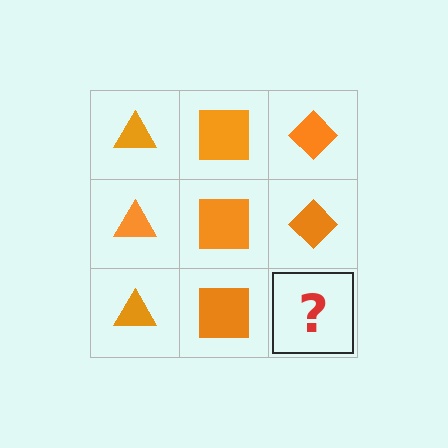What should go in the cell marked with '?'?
The missing cell should contain an orange diamond.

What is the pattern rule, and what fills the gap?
The rule is that each column has a consistent shape. The gap should be filled with an orange diamond.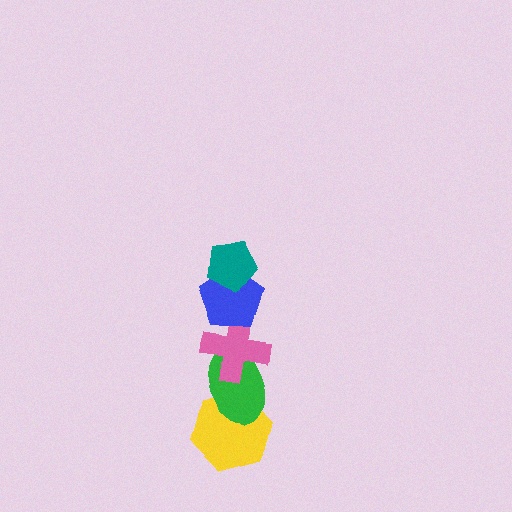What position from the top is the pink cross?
The pink cross is 3rd from the top.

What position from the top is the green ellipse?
The green ellipse is 4th from the top.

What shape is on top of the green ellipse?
The pink cross is on top of the green ellipse.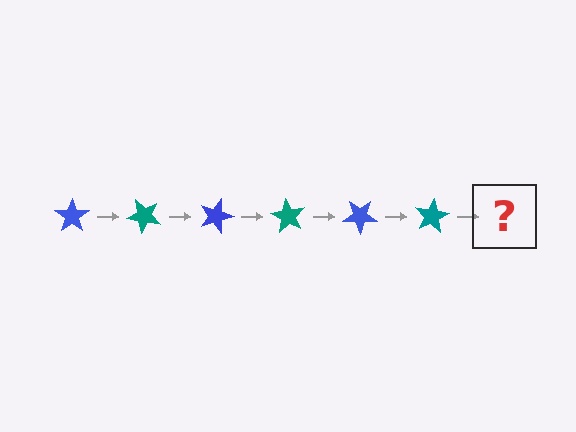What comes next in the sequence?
The next element should be a blue star, rotated 270 degrees from the start.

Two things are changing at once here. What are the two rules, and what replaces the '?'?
The two rules are that it rotates 45 degrees each step and the color cycles through blue and teal. The '?' should be a blue star, rotated 270 degrees from the start.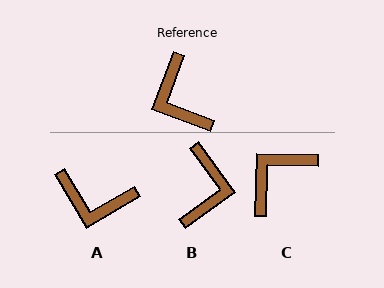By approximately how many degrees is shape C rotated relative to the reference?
Approximately 71 degrees clockwise.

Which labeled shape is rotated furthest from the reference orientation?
B, about 146 degrees away.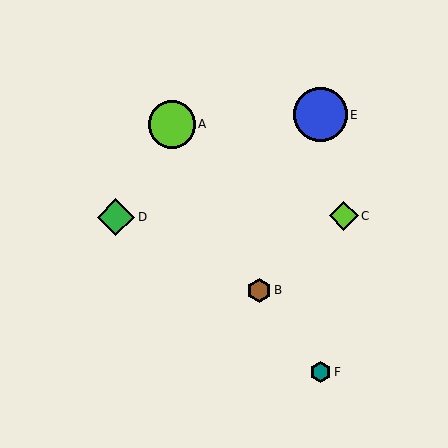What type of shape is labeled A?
Shape A is a lime circle.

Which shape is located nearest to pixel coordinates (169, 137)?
The lime circle (labeled A) at (172, 124) is nearest to that location.